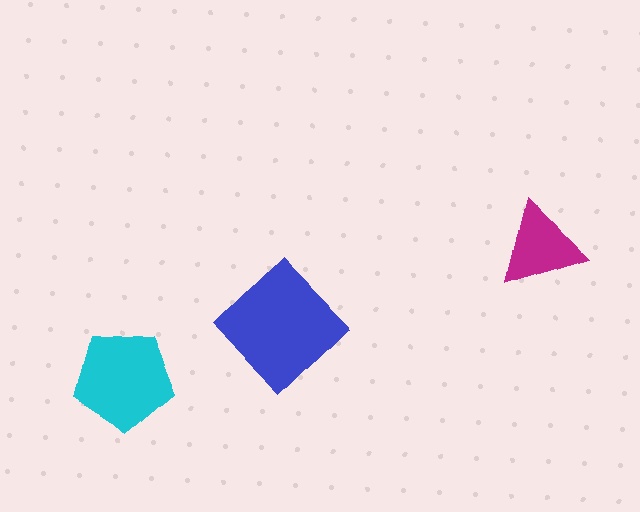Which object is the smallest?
The magenta triangle.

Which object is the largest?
The blue diamond.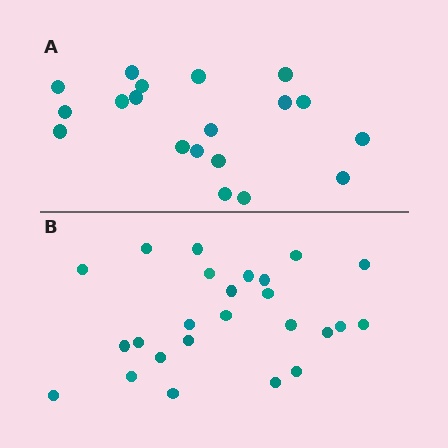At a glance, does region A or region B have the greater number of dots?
Region B (the bottom region) has more dots.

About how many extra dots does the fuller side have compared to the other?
Region B has about 6 more dots than region A.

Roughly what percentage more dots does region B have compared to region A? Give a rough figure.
About 30% more.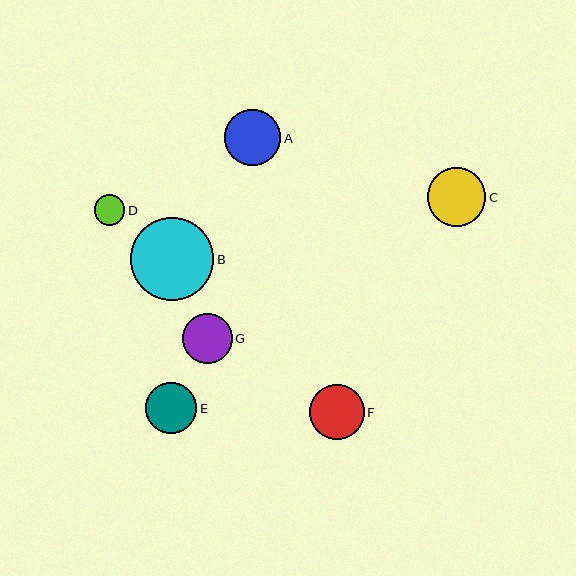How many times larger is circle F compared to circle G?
Circle F is approximately 1.1 times the size of circle G.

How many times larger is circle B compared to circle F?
Circle B is approximately 1.5 times the size of circle F.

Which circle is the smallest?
Circle D is the smallest with a size of approximately 31 pixels.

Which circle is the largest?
Circle B is the largest with a size of approximately 83 pixels.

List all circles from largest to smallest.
From largest to smallest: B, C, A, F, E, G, D.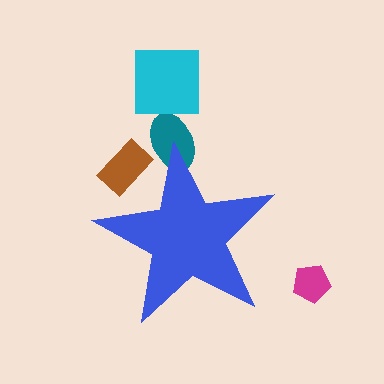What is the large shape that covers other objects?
A blue star.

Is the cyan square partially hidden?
No, the cyan square is fully visible.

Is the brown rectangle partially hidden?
Yes, the brown rectangle is partially hidden behind the blue star.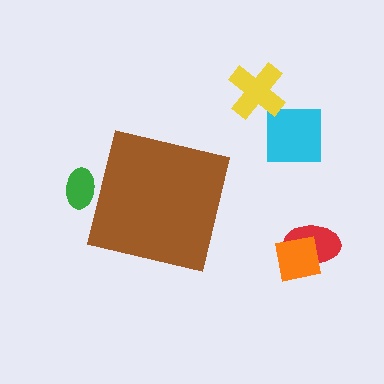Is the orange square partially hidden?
No, the orange square is fully visible.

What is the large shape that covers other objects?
A brown square.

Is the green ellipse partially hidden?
Yes, the green ellipse is partially hidden behind the brown square.